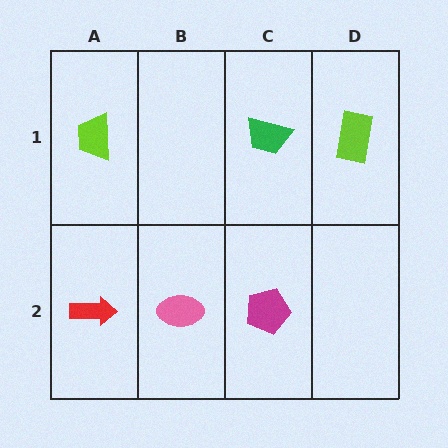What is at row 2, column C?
A magenta pentagon.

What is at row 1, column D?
A lime rectangle.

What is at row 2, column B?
A pink ellipse.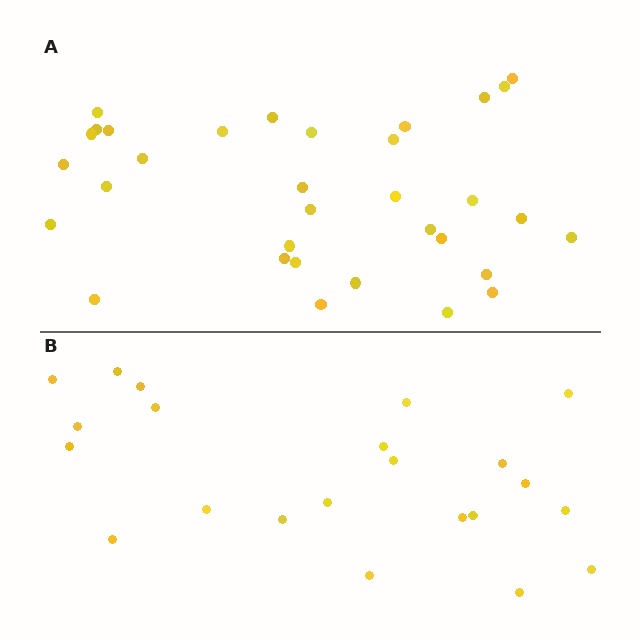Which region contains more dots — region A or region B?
Region A (the top region) has more dots.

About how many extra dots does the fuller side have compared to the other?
Region A has roughly 12 or so more dots than region B.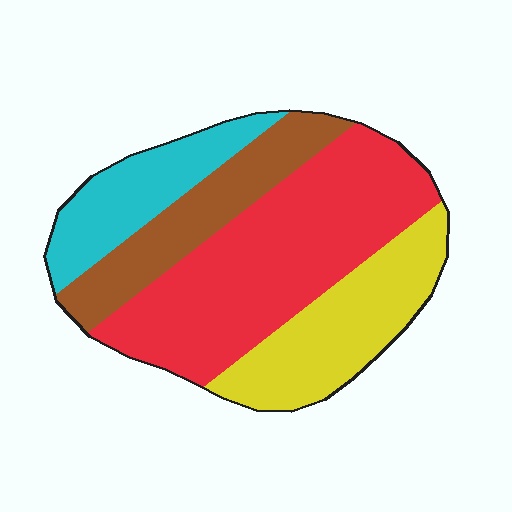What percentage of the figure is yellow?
Yellow takes up about one quarter (1/4) of the figure.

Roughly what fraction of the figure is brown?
Brown takes up about one sixth (1/6) of the figure.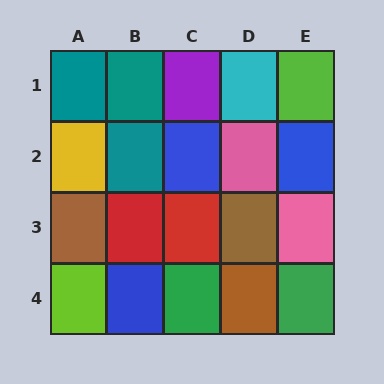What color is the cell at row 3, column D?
Brown.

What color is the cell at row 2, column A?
Yellow.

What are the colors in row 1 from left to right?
Teal, teal, purple, cyan, lime.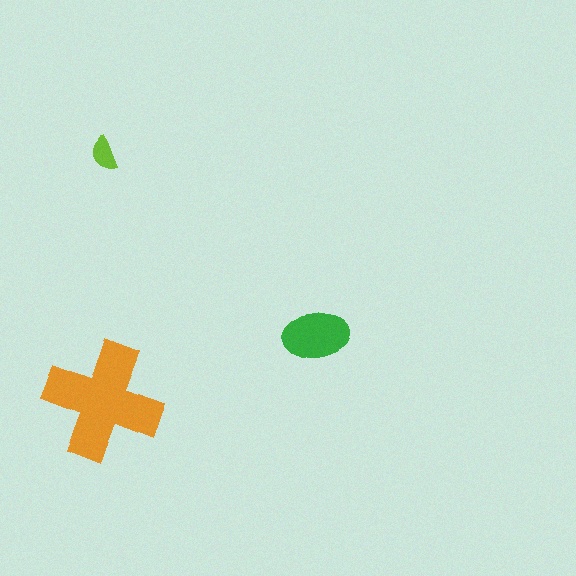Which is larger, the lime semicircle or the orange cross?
The orange cross.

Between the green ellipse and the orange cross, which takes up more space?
The orange cross.